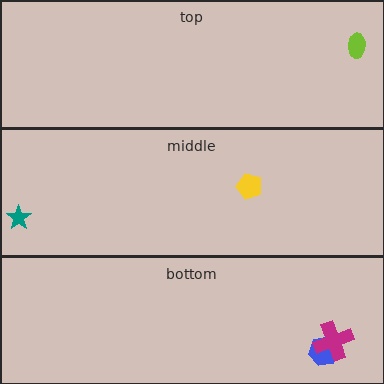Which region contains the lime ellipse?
The top region.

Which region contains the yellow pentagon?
The middle region.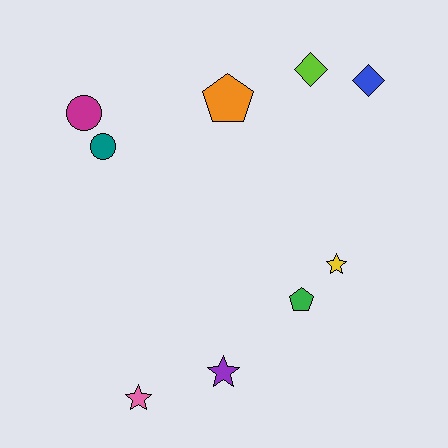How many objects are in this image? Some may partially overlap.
There are 9 objects.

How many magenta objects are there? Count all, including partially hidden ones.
There is 1 magenta object.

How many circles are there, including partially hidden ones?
There are 2 circles.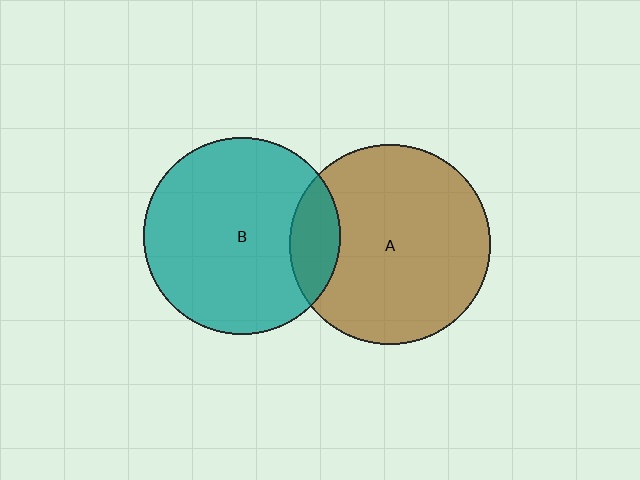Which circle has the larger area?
Circle A (brown).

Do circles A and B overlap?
Yes.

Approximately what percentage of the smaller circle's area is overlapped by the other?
Approximately 15%.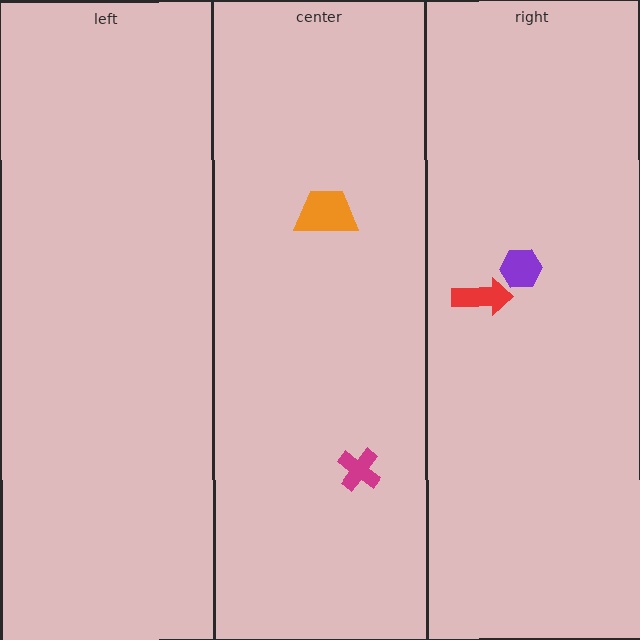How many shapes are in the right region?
2.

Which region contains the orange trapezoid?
The center region.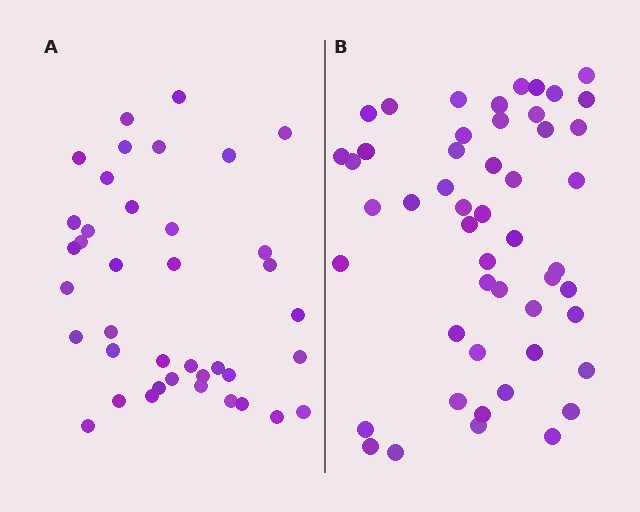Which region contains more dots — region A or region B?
Region B (the right region) has more dots.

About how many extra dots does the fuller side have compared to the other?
Region B has roughly 12 or so more dots than region A.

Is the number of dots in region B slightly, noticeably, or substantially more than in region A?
Region B has noticeably more, but not dramatically so. The ratio is roughly 1.3 to 1.